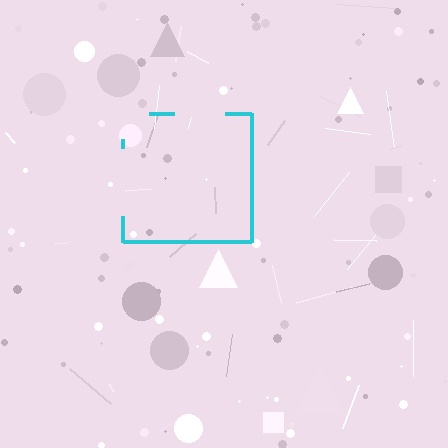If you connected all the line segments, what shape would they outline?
They would outline a square.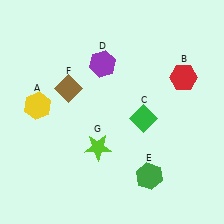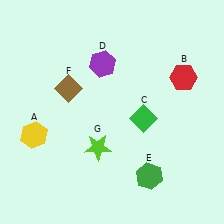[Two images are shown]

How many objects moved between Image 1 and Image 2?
1 object moved between the two images.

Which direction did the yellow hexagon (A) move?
The yellow hexagon (A) moved down.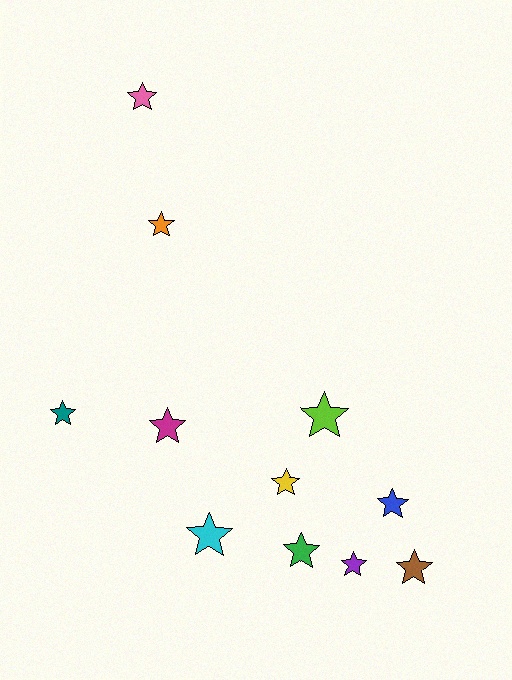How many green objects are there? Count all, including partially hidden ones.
There is 1 green object.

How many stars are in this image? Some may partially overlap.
There are 11 stars.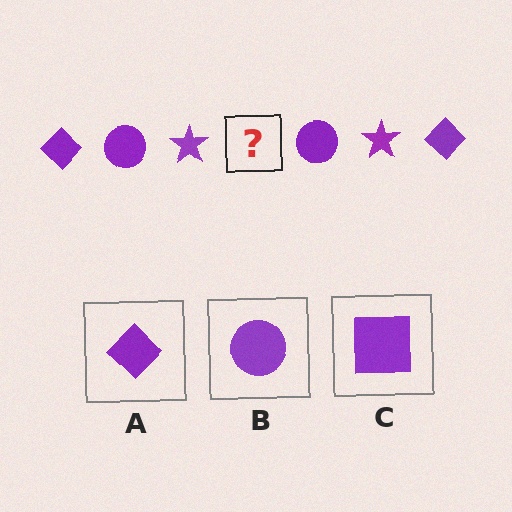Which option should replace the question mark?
Option A.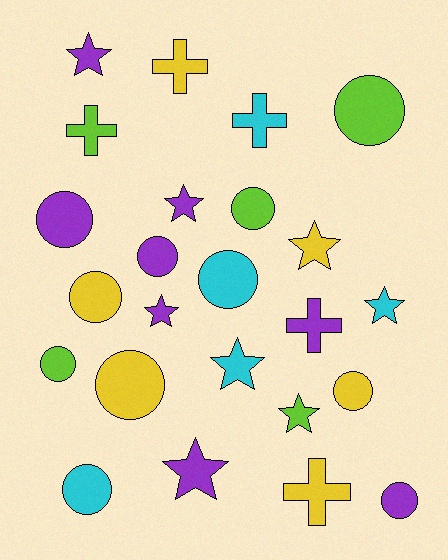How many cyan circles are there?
There are 2 cyan circles.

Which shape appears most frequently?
Circle, with 11 objects.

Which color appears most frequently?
Purple, with 8 objects.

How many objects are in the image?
There are 24 objects.